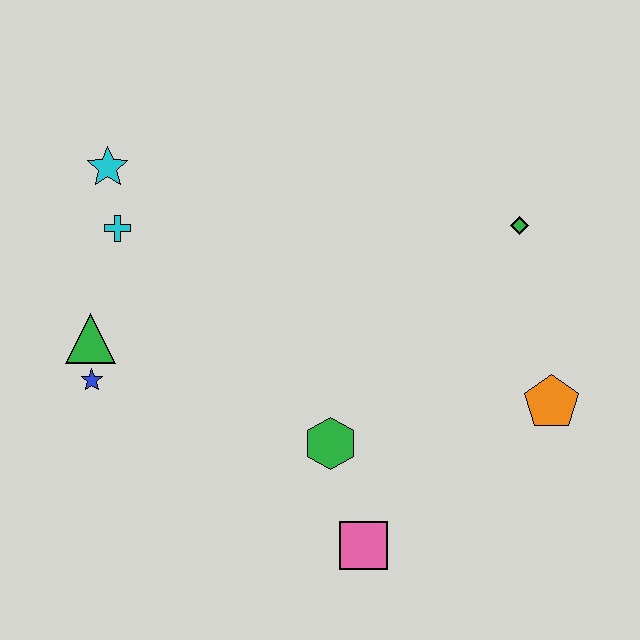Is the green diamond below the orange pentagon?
No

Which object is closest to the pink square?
The green hexagon is closest to the pink square.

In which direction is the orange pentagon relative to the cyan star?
The orange pentagon is to the right of the cyan star.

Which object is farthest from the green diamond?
The blue star is farthest from the green diamond.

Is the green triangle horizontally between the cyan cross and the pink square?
No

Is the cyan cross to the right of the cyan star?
Yes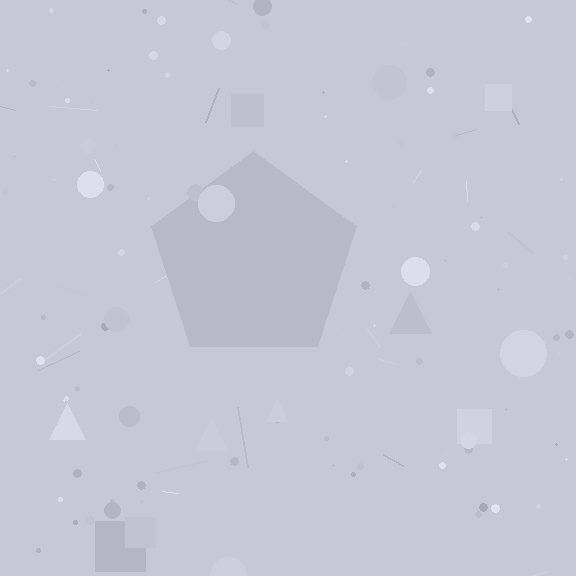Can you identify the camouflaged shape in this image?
The camouflaged shape is a pentagon.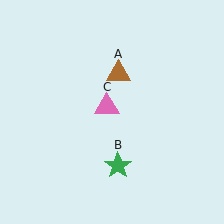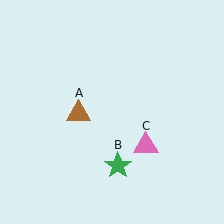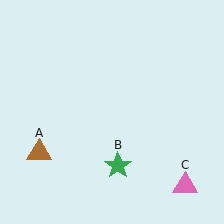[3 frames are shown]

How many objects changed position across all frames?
2 objects changed position: brown triangle (object A), pink triangle (object C).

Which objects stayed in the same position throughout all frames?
Green star (object B) remained stationary.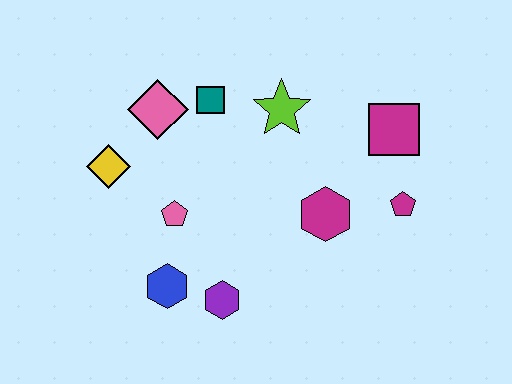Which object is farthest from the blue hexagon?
The magenta square is farthest from the blue hexagon.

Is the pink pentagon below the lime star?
Yes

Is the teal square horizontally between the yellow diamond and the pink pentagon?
No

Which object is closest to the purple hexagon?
The blue hexagon is closest to the purple hexagon.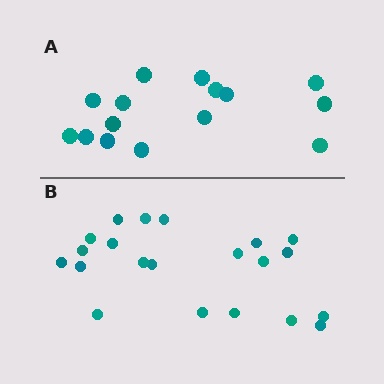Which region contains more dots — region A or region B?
Region B (the bottom region) has more dots.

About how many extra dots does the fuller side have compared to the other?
Region B has about 6 more dots than region A.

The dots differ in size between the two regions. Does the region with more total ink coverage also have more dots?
No. Region A has more total ink coverage because its dots are larger, but region B actually contains more individual dots. Total area can be misleading — the number of items is what matters here.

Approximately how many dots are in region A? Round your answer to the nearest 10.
About 20 dots. (The exact count is 15, which rounds to 20.)